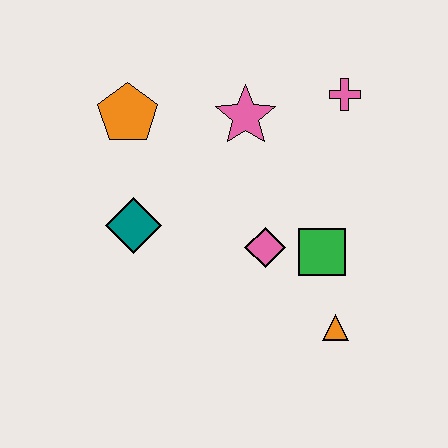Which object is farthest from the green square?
The orange pentagon is farthest from the green square.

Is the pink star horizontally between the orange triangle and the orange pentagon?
Yes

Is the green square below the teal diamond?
Yes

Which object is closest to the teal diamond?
The orange pentagon is closest to the teal diamond.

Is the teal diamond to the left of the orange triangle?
Yes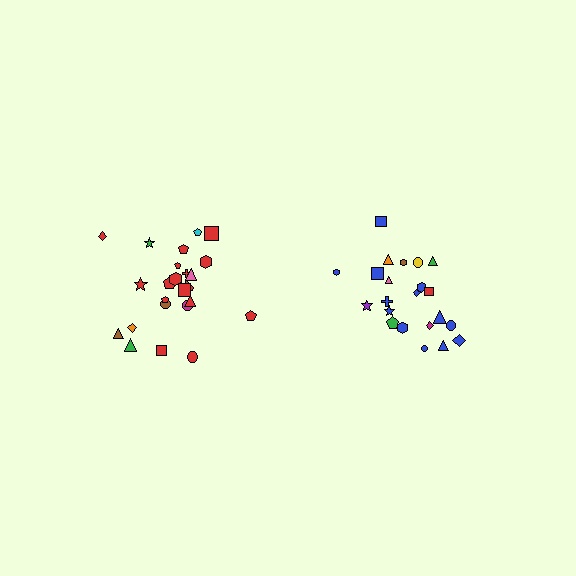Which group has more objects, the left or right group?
The left group.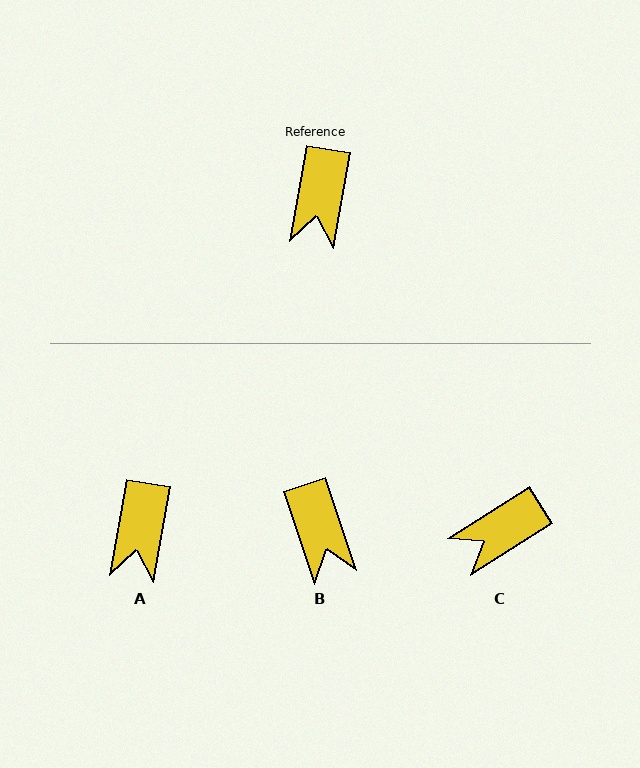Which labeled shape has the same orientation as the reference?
A.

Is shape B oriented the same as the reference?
No, it is off by about 29 degrees.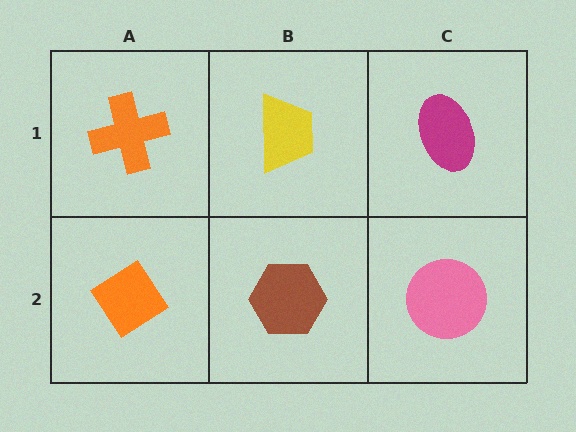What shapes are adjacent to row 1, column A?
An orange diamond (row 2, column A), a yellow trapezoid (row 1, column B).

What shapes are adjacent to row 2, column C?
A magenta ellipse (row 1, column C), a brown hexagon (row 2, column B).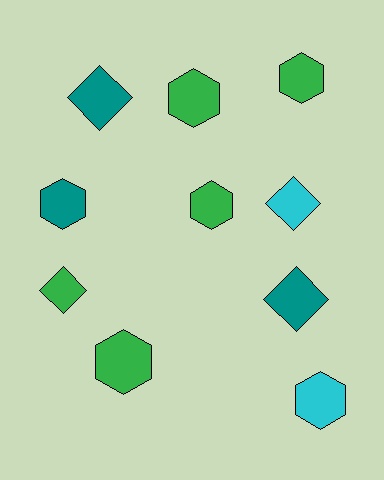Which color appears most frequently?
Green, with 5 objects.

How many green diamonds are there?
There is 1 green diamond.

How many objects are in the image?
There are 10 objects.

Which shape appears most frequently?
Hexagon, with 6 objects.